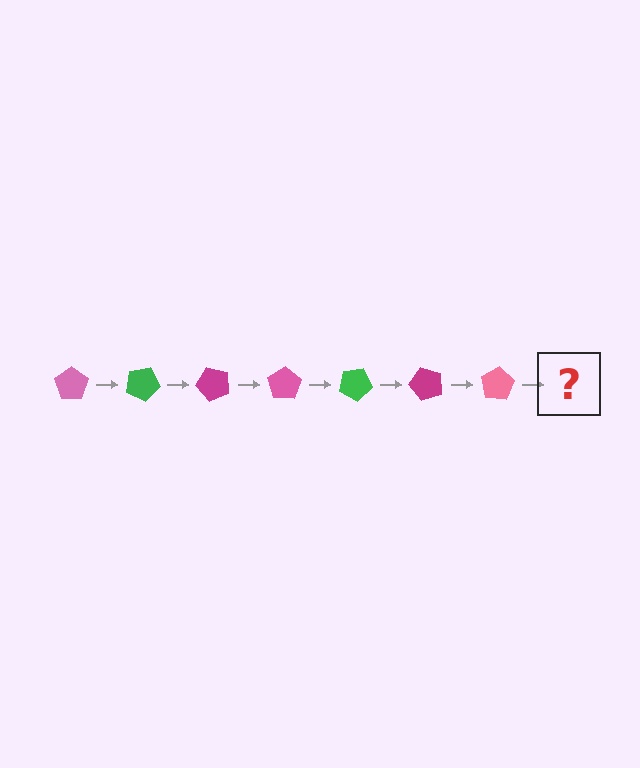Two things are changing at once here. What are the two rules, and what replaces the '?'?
The two rules are that it rotates 25 degrees each step and the color cycles through pink, green, and magenta. The '?' should be a green pentagon, rotated 175 degrees from the start.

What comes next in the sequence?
The next element should be a green pentagon, rotated 175 degrees from the start.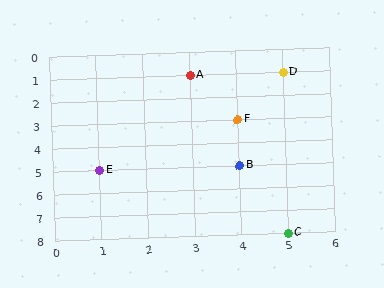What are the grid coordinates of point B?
Point B is at grid coordinates (4, 5).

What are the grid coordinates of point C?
Point C is at grid coordinates (5, 8).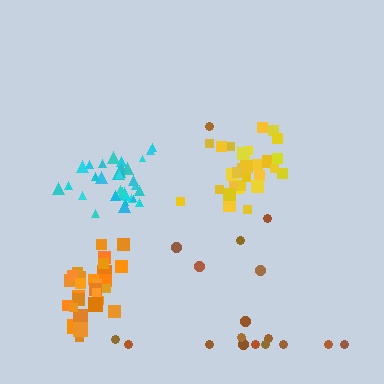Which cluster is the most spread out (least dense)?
Brown.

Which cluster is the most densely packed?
Orange.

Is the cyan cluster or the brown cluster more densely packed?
Cyan.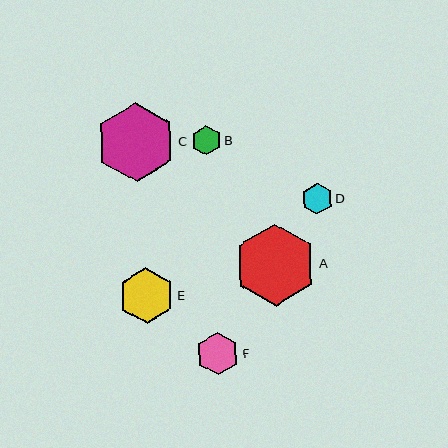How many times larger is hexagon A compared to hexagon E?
Hexagon A is approximately 1.5 times the size of hexagon E.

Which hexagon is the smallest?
Hexagon B is the smallest with a size of approximately 30 pixels.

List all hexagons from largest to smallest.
From largest to smallest: A, C, E, F, D, B.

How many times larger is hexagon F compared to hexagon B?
Hexagon F is approximately 1.4 times the size of hexagon B.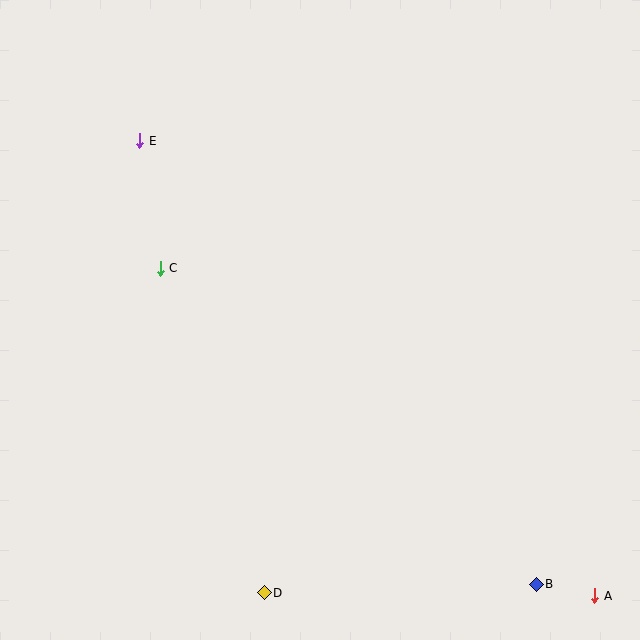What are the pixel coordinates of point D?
Point D is at (264, 593).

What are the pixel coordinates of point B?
Point B is at (536, 584).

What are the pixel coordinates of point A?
Point A is at (595, 596).